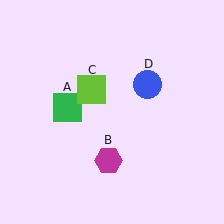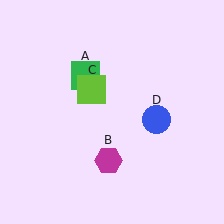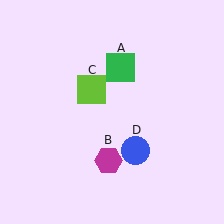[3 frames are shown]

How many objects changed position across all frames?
2 objects changed position: green square (object A), blue circle (object D).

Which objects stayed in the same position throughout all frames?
Magenta hexagon (object B) and lime square (object C) remained stationary.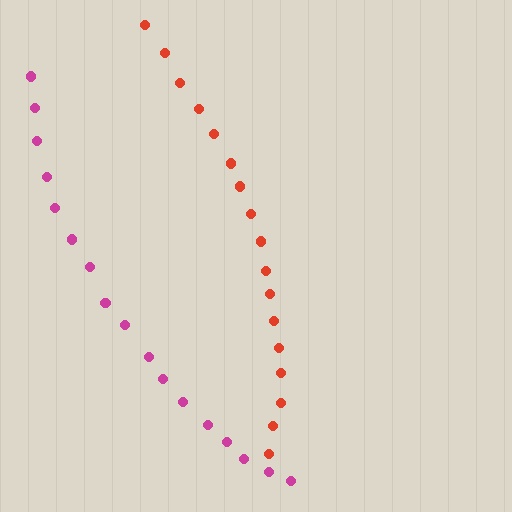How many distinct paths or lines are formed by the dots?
There are 2 distinct paths.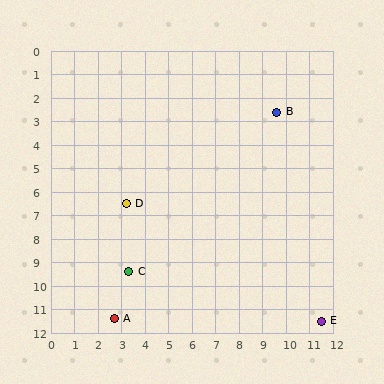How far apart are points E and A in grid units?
Points E and A are about 8.8 grid units apart.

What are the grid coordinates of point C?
Point C is at approximately (3.3, 9.4).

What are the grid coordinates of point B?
Point B is at approximately (9.6, 2.6).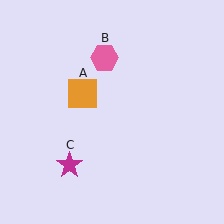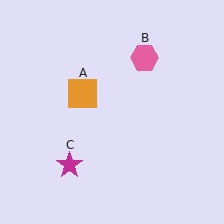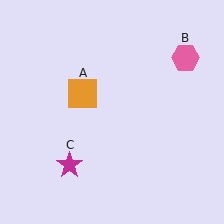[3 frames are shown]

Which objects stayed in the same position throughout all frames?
Orange square (object A) and magenta star (object C) remained stationary.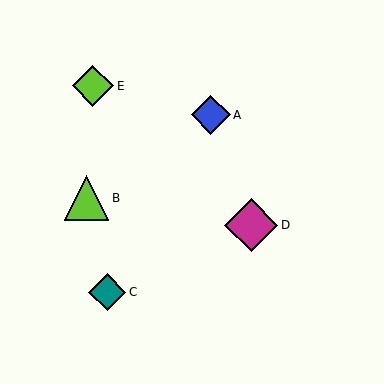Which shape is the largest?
The magenta diamond (labeled D) is the largest.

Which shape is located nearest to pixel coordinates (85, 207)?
The lime triangle (labeled B) at (87, 198) is nearest to that location.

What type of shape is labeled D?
Shape D is a magenta diamond.